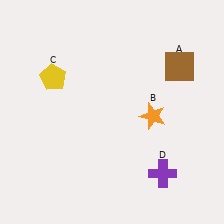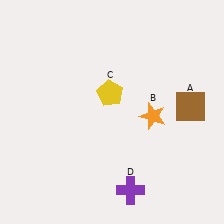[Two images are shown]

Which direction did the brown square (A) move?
The brown square (A) moved down.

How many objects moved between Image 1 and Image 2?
3 objects moved between the two images.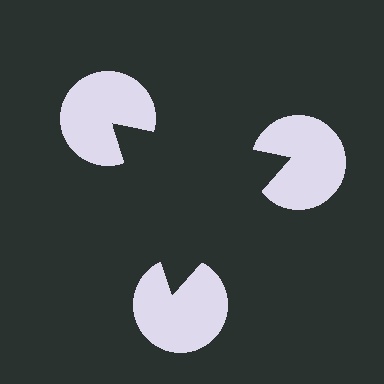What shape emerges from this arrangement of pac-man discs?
An illusory triangle — its edges are inferred from the aligned wedge cuts in the pac-man discs, not physically drawn.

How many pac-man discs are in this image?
There are 3 — one at each vertex of the illusory triangle.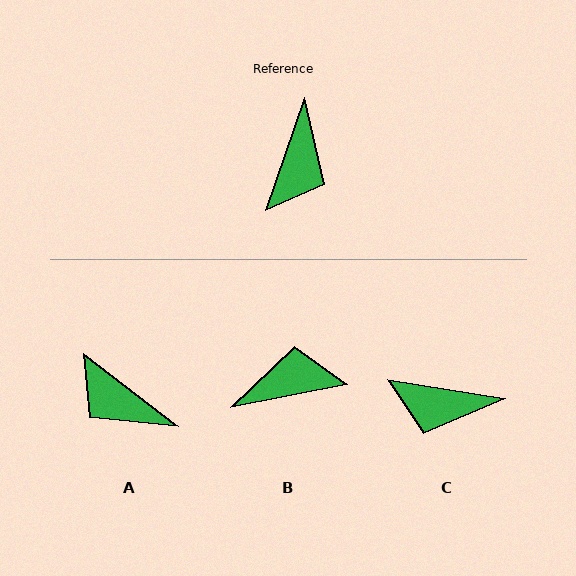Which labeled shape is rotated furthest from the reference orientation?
B, about 121 degrees away.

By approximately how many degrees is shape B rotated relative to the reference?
Approximately 121 degrees counter-clockwise.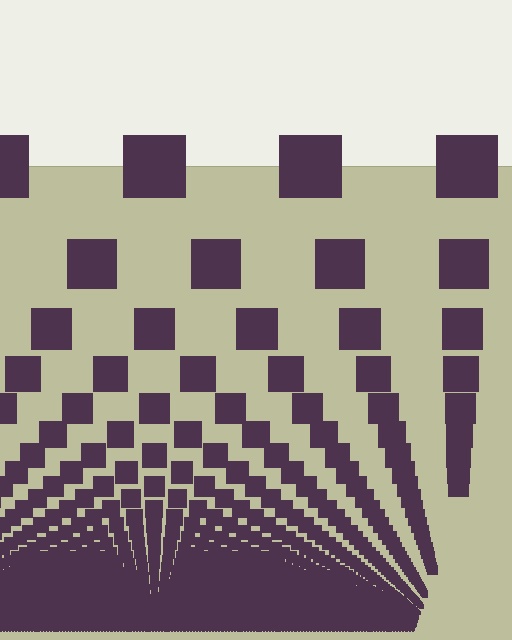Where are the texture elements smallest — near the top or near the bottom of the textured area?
Near the bottom.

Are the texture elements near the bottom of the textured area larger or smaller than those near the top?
Smaller. The gradient is inverted — elements near the bottom are smaller and denser.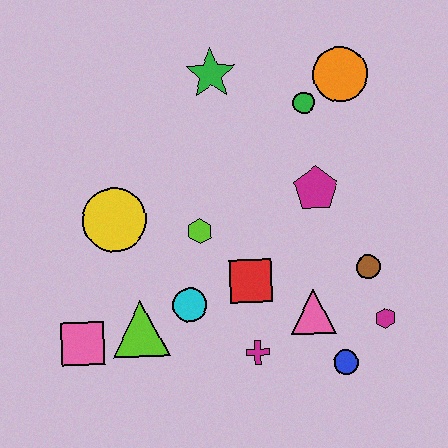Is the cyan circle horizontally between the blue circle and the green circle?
No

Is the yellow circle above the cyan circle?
Yes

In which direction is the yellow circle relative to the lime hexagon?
The yellow circle is to the left of the lime hexagon.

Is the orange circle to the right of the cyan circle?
Yes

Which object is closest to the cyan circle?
The lime triangle is closest to the cyan circle.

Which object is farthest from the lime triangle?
The orange circle is farthest from the lime triangle.